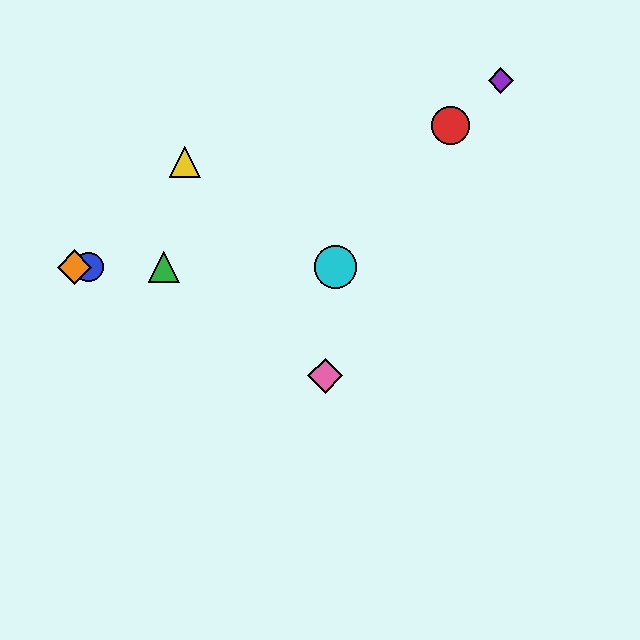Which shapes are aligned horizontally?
The blue circle, the green triangle, the orange diamond, the cyan circle are aligned horizontally.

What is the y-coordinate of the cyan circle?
The cyan circle is at y≈267.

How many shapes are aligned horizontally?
4 shapes (the blue circle, the green triangle, the orange diamond, the cyan circle) are aligned horizontally.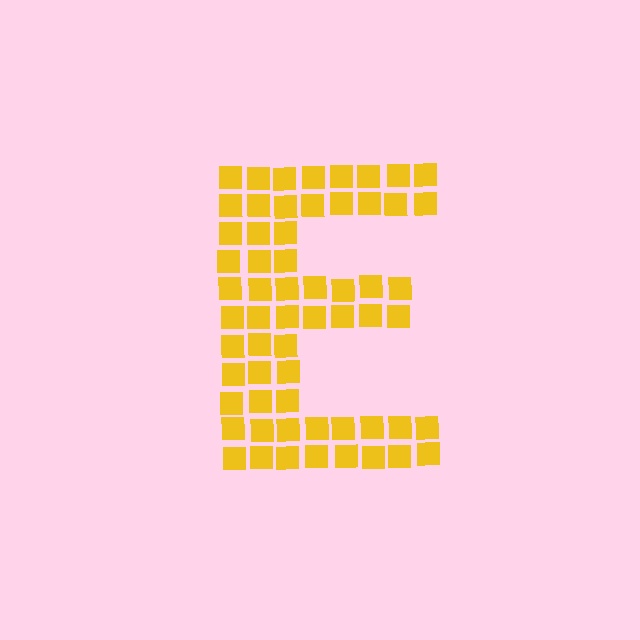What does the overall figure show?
The overall figure shows the letter E.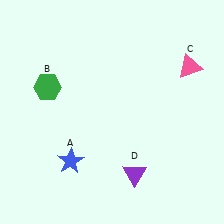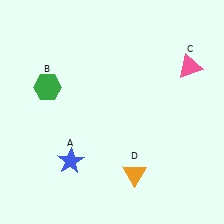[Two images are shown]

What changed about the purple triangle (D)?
In Image 1, D is purple. In Image 2, it changed to orange.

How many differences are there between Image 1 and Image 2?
There is 1 difference between the two images.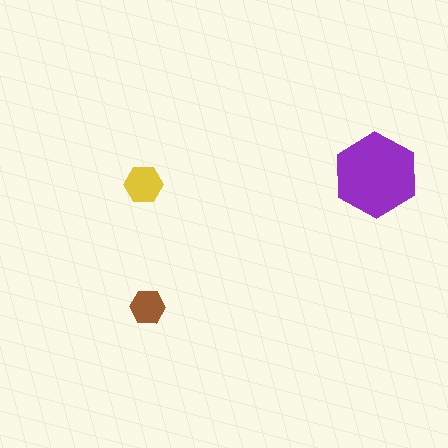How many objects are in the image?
There are 3 objects in the image.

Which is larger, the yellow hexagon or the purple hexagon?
The purple one.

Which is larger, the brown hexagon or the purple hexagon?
The purple one.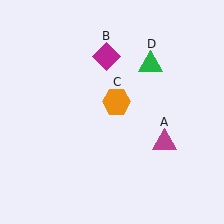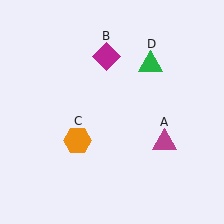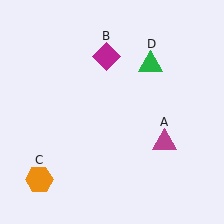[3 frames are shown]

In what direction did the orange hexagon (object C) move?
The orange hexagon (object C) moved down and to the left.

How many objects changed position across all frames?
1 object changed position: orange hexagon (object C).